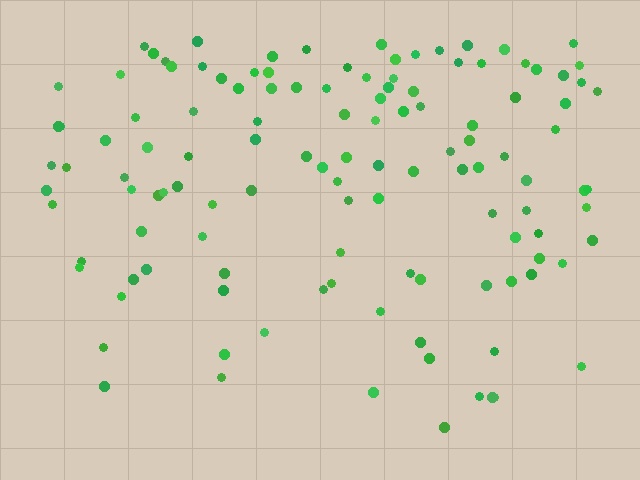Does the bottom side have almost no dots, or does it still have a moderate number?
Still a moderate number, just noticeably fewer than the top.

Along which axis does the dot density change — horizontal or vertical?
Vertical.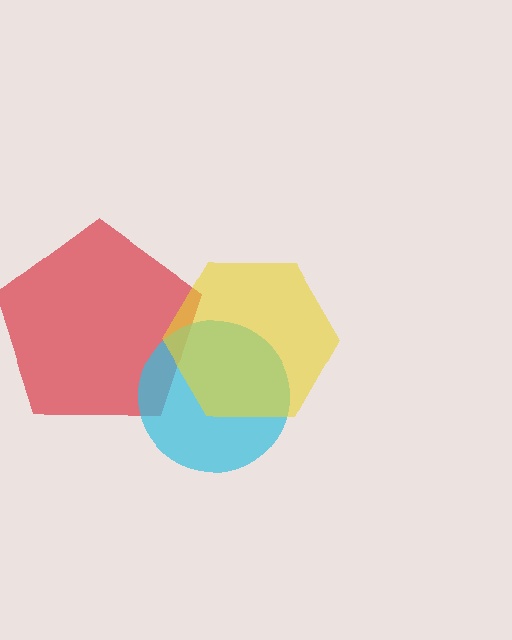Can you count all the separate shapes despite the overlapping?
Yes, there are 3 separate shapes.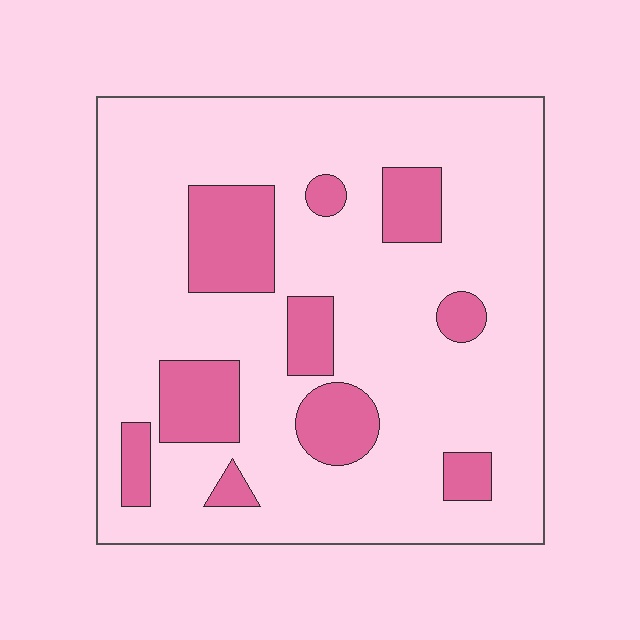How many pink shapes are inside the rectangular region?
10.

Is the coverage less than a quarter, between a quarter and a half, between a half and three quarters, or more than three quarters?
Less than a quarter.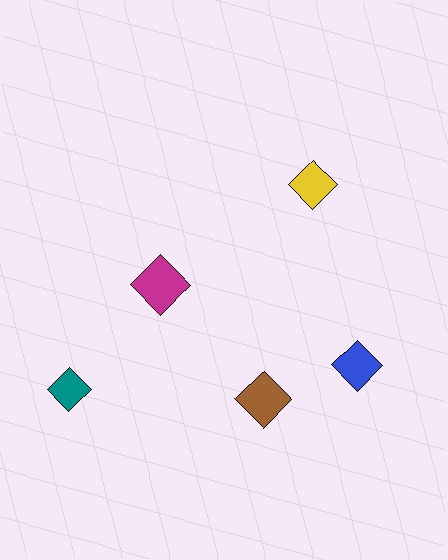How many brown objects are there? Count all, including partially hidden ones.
There is 1 brown object.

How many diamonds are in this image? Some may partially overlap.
There are 5 diamonds.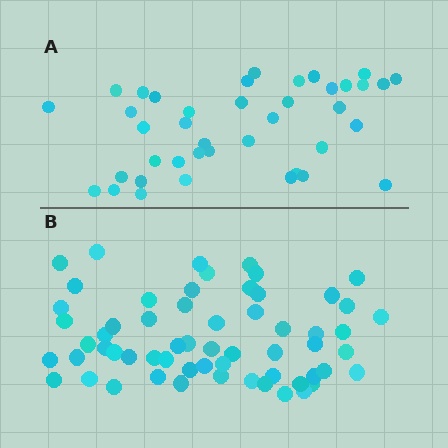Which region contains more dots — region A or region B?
Region B (the bottom region) has more dots.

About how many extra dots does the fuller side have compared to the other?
Region B has approximately 20 more dots than region A.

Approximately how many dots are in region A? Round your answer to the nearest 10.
About 40 dots.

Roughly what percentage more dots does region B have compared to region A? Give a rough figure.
About 50% more.